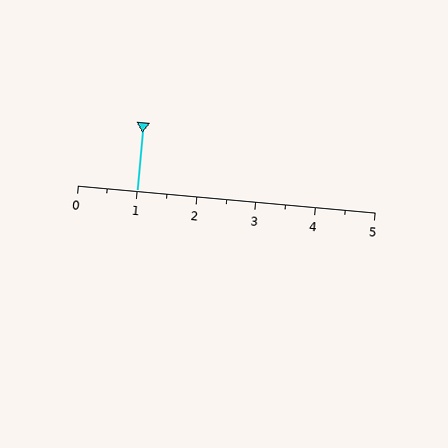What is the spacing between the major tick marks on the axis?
The major ticks are spaced 1 apart.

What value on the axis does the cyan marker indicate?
The marker indicates approximately 1.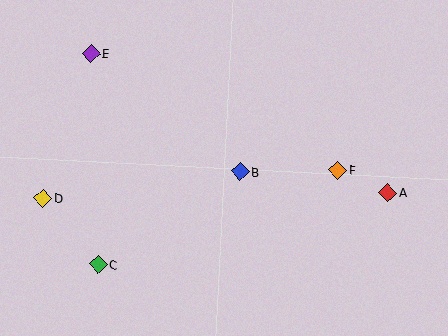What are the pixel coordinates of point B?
Point B is at (240, 172).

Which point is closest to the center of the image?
Point B at (240, 172) is closest to the center.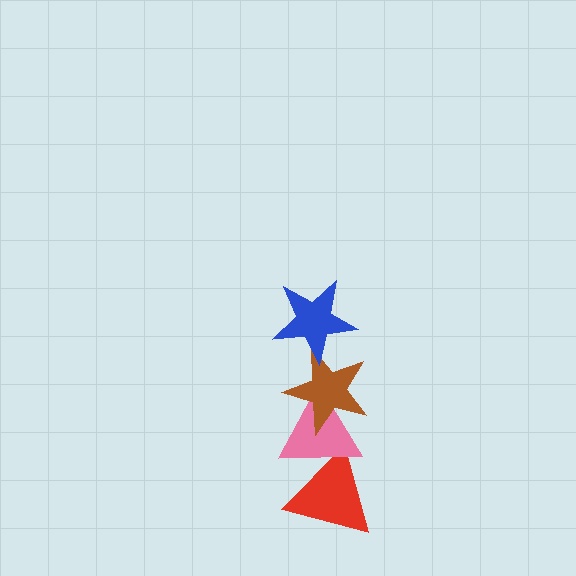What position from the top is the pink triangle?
The pink triangle is 3rd from the top.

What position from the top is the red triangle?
The red triangle is 4th from the top.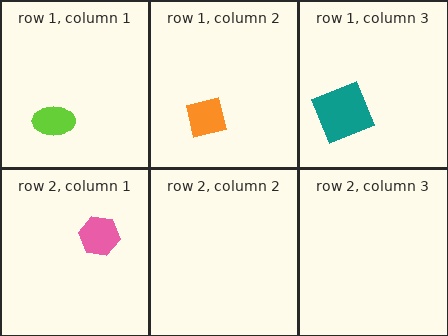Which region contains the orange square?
The row 1, column 2 region.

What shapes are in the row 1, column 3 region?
The teal square.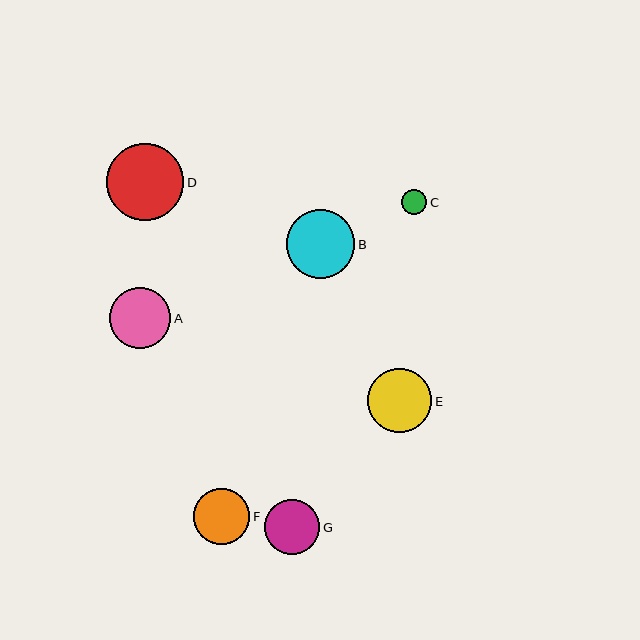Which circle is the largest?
Circle D is the largest with a size of approximately 77 pixels.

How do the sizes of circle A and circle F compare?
Circle A and circle F are approximately the same size.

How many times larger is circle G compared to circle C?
Circle G is approximately 2.2 times the size of circle C.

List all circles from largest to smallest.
From largest to smallest: D, B, E, A, F, G, C.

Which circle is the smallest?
Circle C is the smallest with a size of approximately 26 pixels.